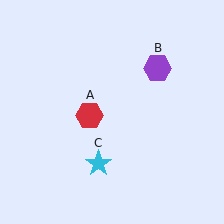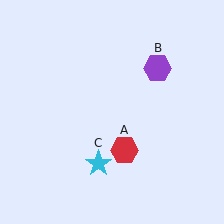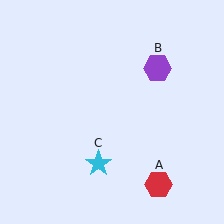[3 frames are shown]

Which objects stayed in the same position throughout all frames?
Purple hexagon (object B) and cyan star (object C) remained stationary.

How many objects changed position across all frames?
1 object changed position: red hexagon (object A).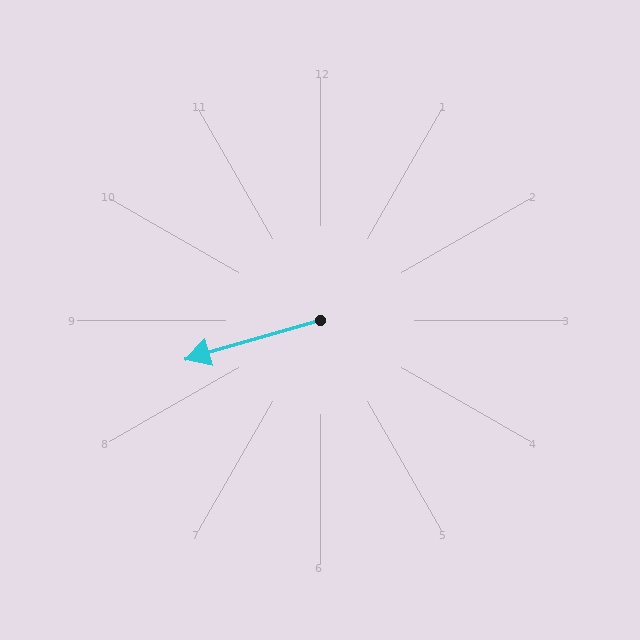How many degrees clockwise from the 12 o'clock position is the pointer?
Approximately 254 degrees.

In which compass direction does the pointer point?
West.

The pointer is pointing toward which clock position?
Roughly 8 o'clock.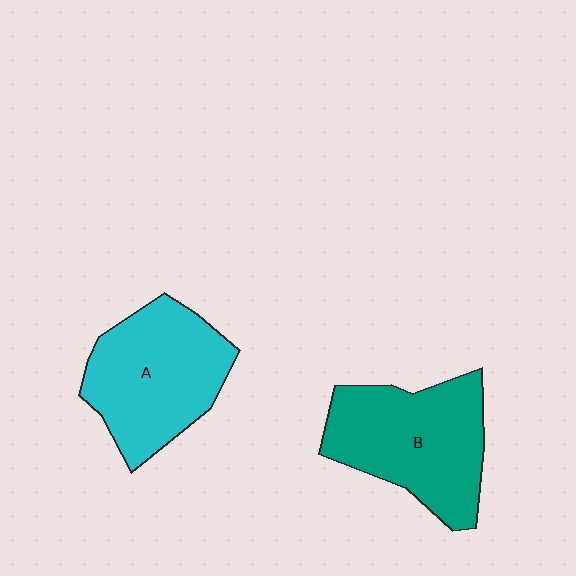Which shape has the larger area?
Shape B (teal).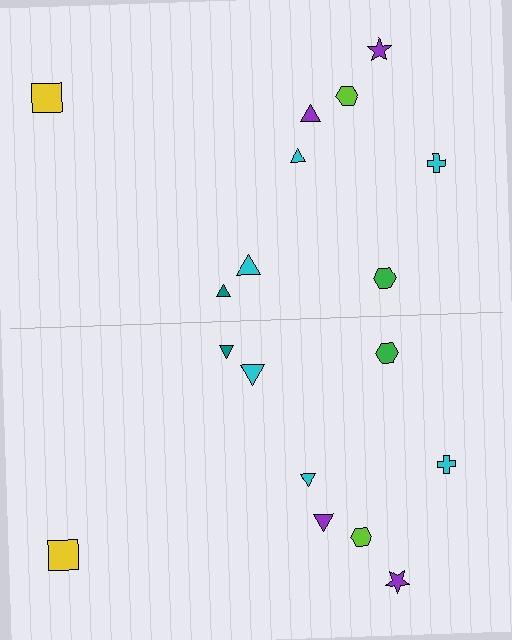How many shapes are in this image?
There are 18 shapes in this image.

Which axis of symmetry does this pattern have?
The pattern has a horizontal axis of symmetry running through the center of the image.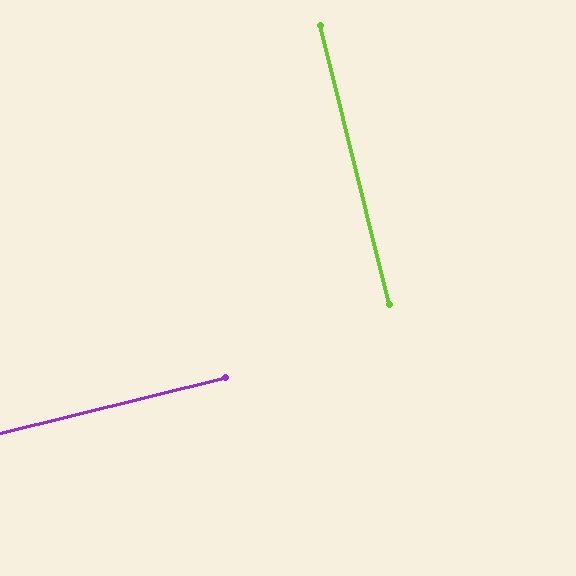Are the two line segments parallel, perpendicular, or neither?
Perpendicular — they meet at approximately 90°.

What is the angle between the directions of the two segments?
Approximately 90 degrees.